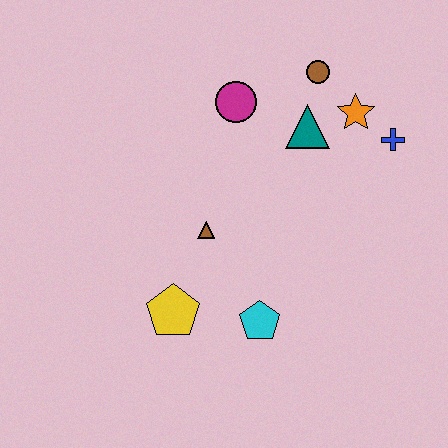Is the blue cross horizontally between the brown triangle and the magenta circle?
No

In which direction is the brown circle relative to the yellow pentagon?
The brown circle is above the yellow pentagon.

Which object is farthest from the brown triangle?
The blue cross is farthest from the brown triangle.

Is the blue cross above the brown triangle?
Yes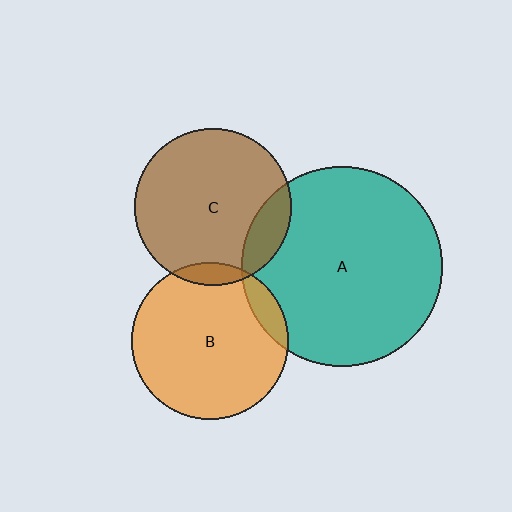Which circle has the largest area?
Circle A (teal).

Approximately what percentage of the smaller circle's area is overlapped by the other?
Approximately 10%.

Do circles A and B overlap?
Yes.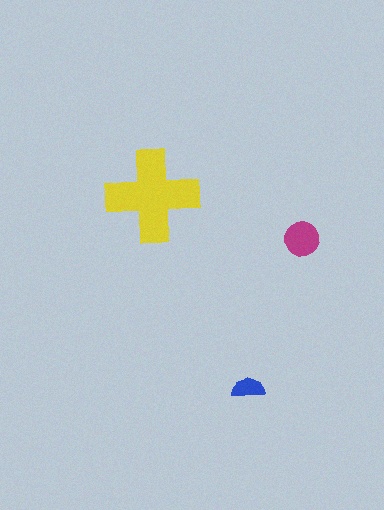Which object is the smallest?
The blue semicircle.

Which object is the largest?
The yellow cross.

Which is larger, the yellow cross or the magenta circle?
The yellow cross.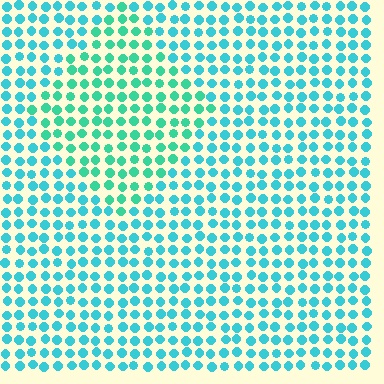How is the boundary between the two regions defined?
The boundary is defined purely by a slight shift in hue (about 26 degrees). Spacing, size, and orientation are identical on both sides.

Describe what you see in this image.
The image is filled with small cyan elements in a uniform arrangement. A diamond-shaped region is visible where the elements are tinted to a slightly different hue, forming a subtle color boundary.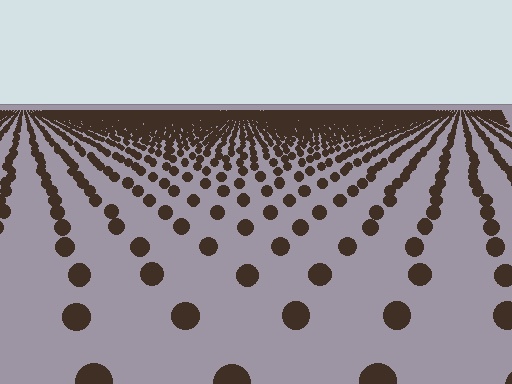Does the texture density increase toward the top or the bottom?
Density increases toward the top.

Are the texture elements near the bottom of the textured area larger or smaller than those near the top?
Larger. Near the bottom, elements are closer to the viewer and appear at a bigger on-screen size.